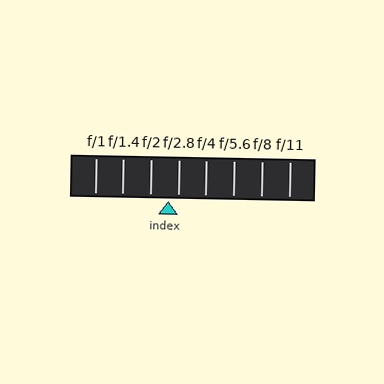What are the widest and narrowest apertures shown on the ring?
The widest aperture shown is f/1 and the narrowest is f/11.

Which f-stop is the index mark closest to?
The index mark is closest to f/2.8.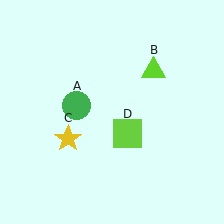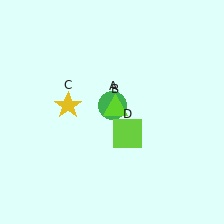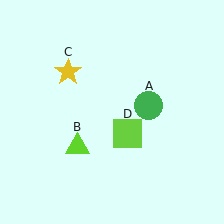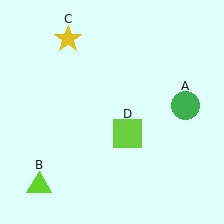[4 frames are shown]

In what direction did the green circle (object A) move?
The green circle (object A) moved right.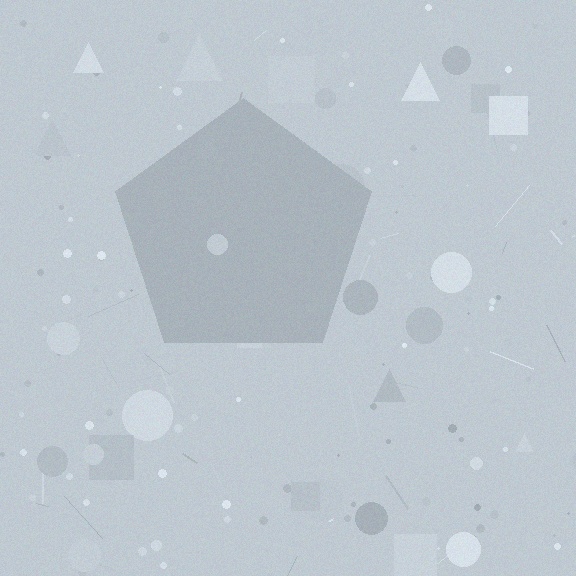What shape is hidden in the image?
A pentagon is hidden in the image.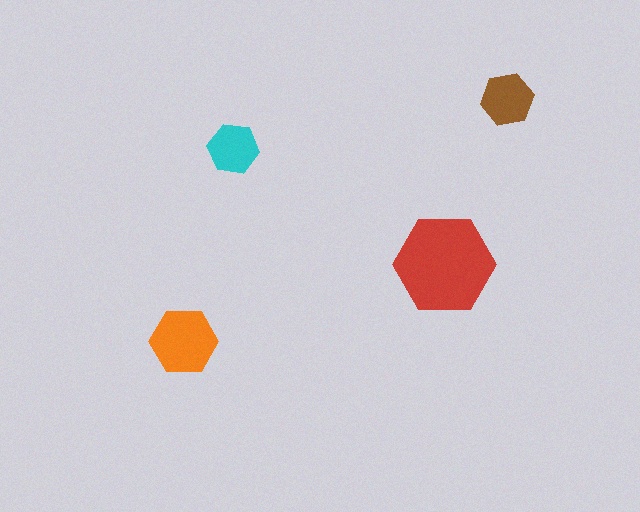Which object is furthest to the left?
The orange hexagon is leftmost.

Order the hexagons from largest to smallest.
the red one, the orange one, the brown one, the cyan one.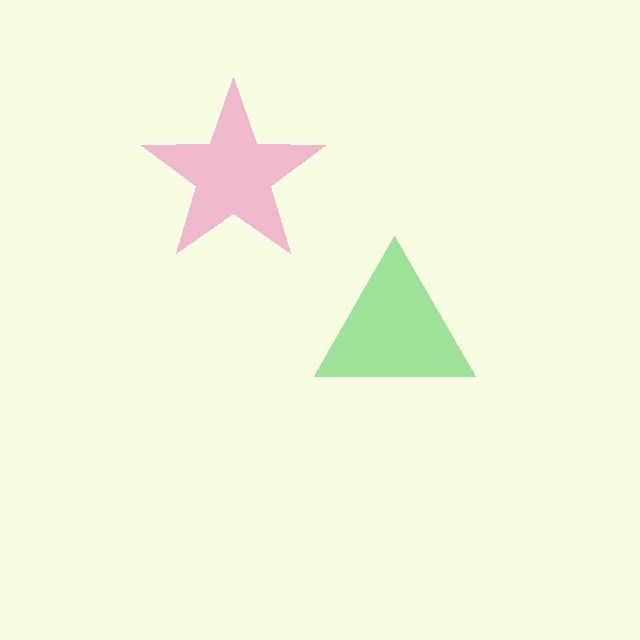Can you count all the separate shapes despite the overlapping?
Yes, there are 2 separate shapes.